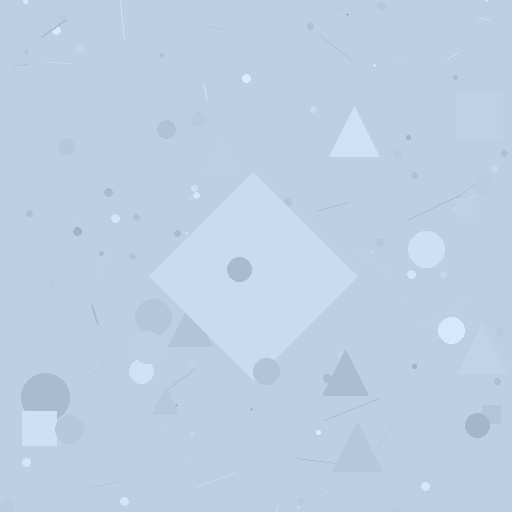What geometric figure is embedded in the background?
A diamond is embedded in the background.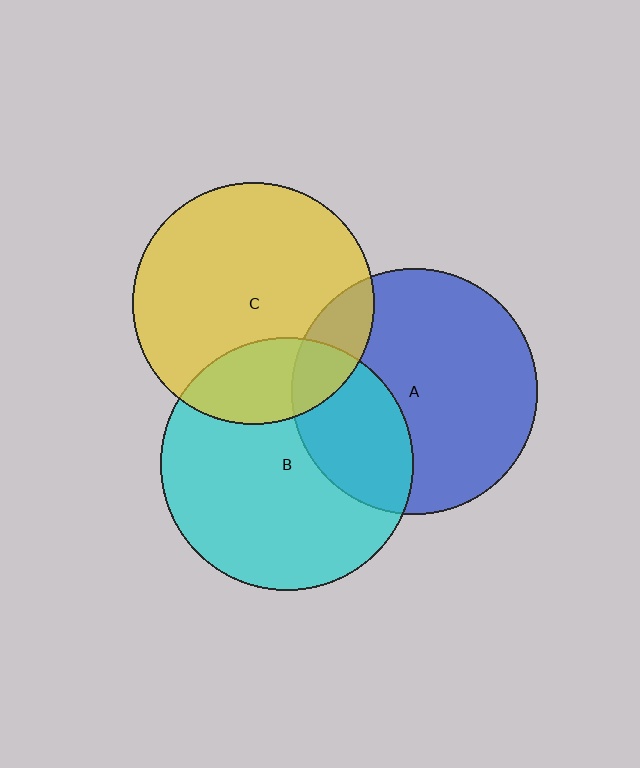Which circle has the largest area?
Circle B (cyan).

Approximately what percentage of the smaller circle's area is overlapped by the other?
Approximately 25%.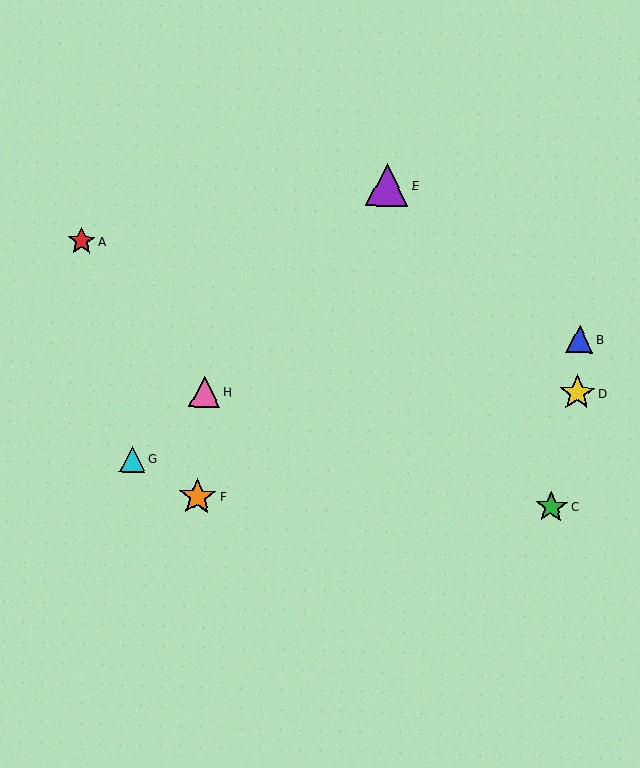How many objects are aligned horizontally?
2 objects (C, F) are aligned horizontally.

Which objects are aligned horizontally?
Objects C, F are aligned horizontally.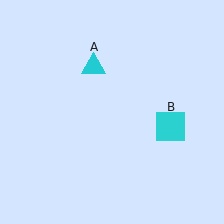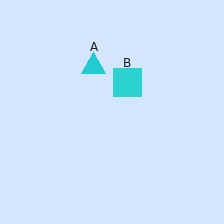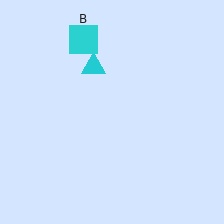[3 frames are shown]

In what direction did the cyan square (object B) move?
The cyan square (object B) moved up and to the left.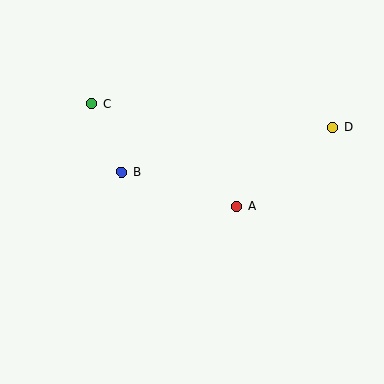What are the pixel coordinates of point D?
Point D is at (333, 127).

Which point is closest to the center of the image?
Point A at (237, 206) is closest to the center.